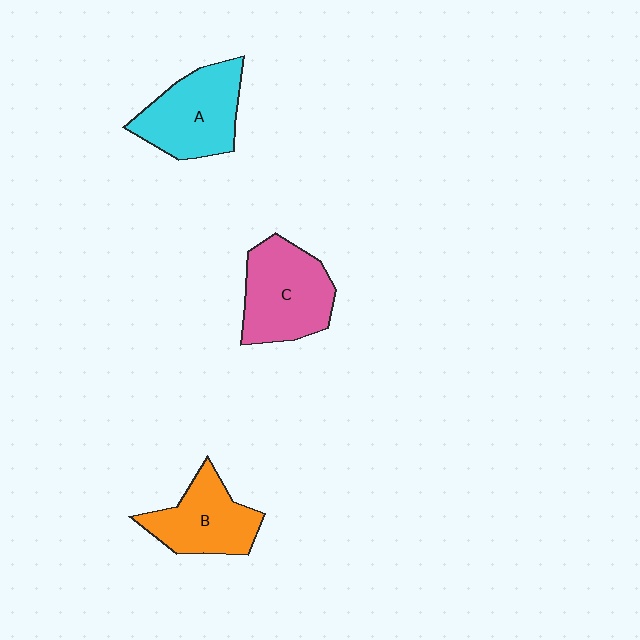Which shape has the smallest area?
Shape B (orange).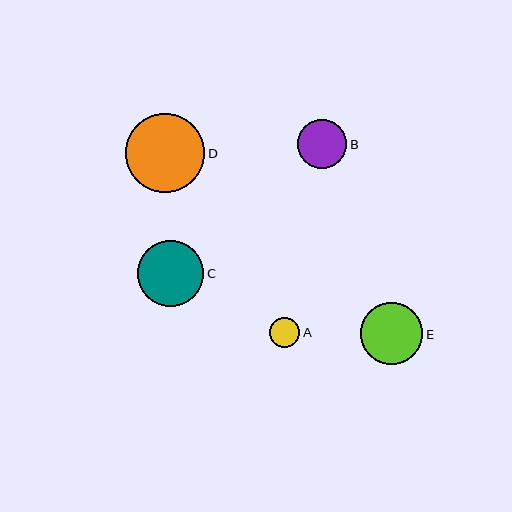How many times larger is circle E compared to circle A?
Circle E is approximately 2.1 times the size of circle A.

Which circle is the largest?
Circle D is the largest with a size of approximately 79 pixels.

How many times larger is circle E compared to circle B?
Circle E is approximately 1.3 times the size of circle B.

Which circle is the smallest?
Circle A is the smallest with a size of approximately 30 pixels.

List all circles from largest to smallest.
From largest to smallest: D, C, E, B, A.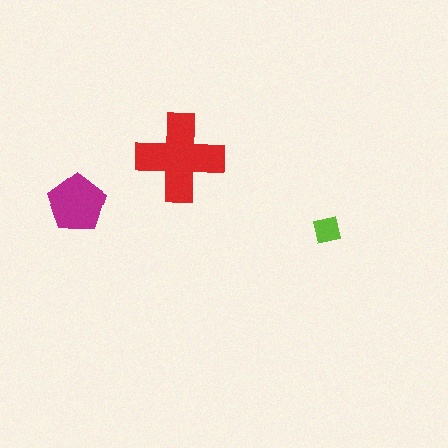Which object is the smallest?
The lime square.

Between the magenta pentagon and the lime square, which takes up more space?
The magenta pentagon.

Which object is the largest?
The red cross.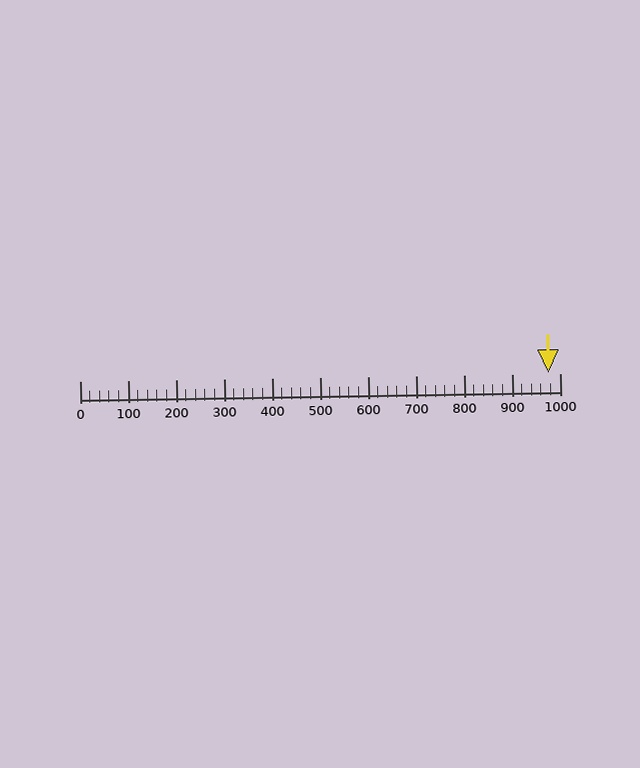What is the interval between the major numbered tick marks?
The major tick marks are spaced 100 units apart.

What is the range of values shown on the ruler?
The ruler shows values from 0 to 1000.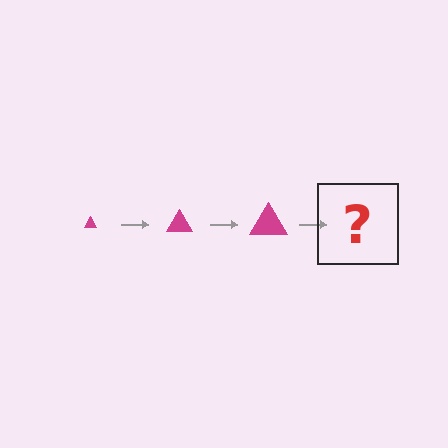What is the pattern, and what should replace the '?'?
The pattern is that the triangle gets progressively larger each step. The '?' should be a magenta triangle, larger than the previous one.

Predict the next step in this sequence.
The next step is a magenta triangle, larger than the previous one.